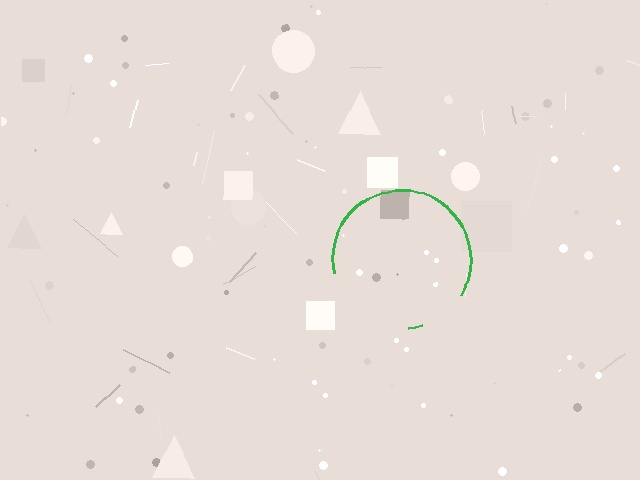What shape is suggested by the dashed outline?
The dashed outline suggests a circle.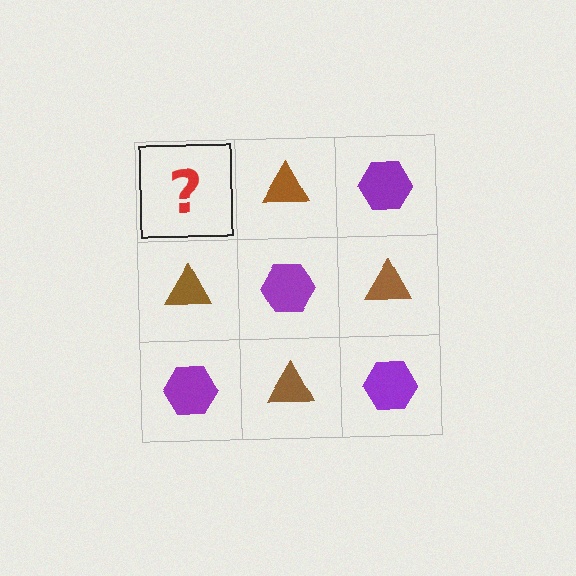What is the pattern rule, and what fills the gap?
The rule is that it alternates purple hexagon and brown triangle in a checkerboard pattern. The gap should be filled with a purple hexagon.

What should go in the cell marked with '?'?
The missing cell should contain a purple hexagon.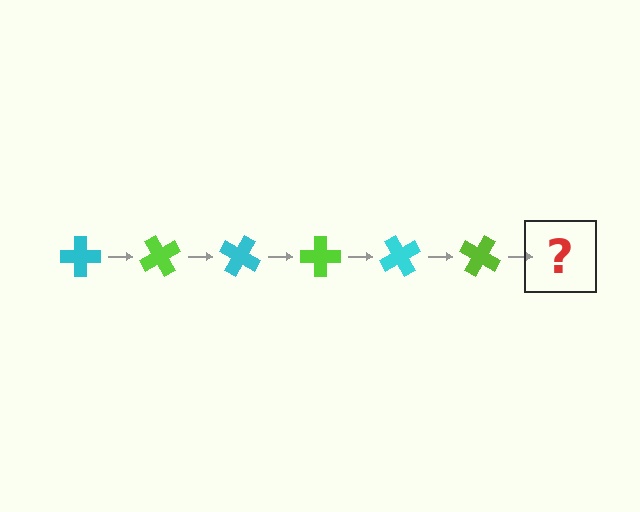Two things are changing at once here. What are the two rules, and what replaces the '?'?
The two rules are that it rotates 60 degrees each step and the color cycles through cyan and lime. The '?' should be a cyan cross, rotated 360 degrees from the start.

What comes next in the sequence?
The next element should be a cyan cross, rotated 360 degrees from the start.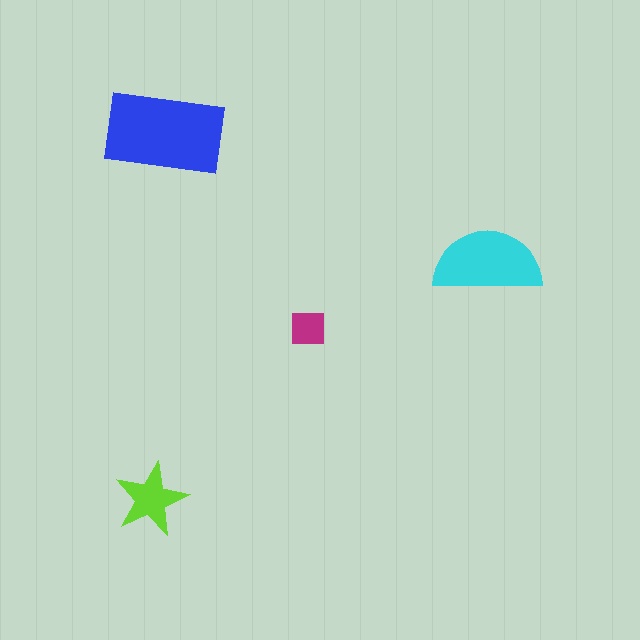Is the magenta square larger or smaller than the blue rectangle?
Smaller.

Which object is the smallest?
The magenta square.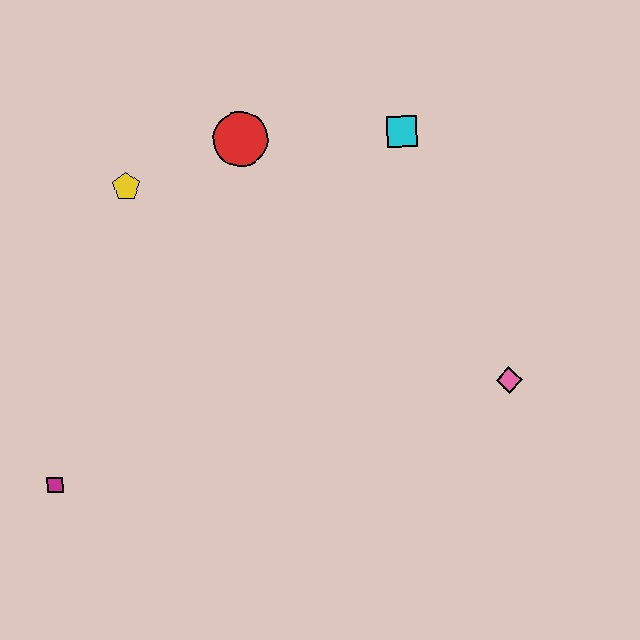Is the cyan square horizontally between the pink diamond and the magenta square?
Yes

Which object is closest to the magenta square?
The yellow pentagon is closest to the magenta square.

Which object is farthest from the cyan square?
The magenta square is farthest from the cyan square.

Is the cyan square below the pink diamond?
No